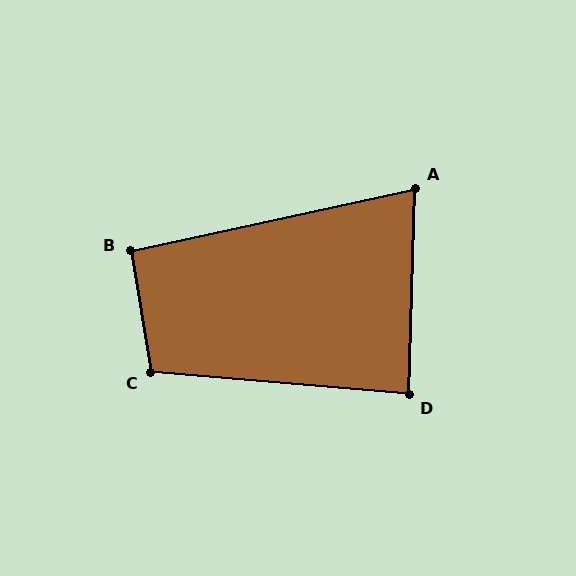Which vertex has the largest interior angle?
C, at approximately 104 degrees.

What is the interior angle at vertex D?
Approximately 87 degrees (approximately right).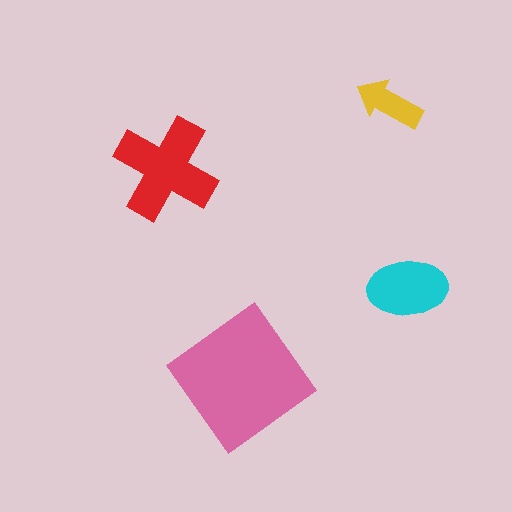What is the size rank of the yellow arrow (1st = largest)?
4th.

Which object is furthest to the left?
The red cross is leftmost.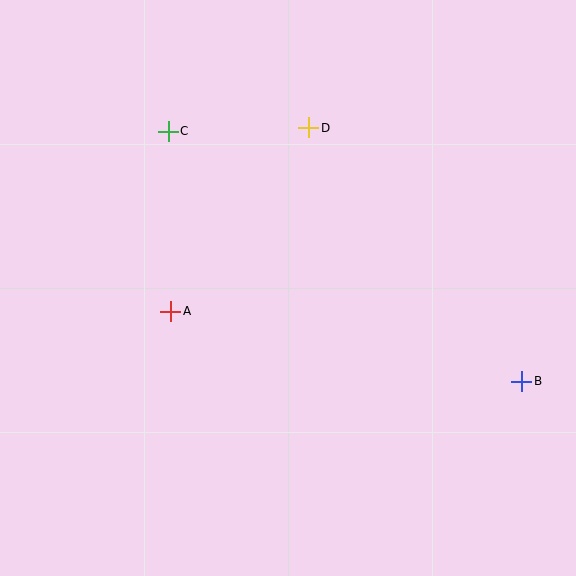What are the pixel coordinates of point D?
Point D is at (309, 128).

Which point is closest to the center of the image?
Point A at (171, 311) is closest to the center.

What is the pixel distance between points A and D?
The distance between A and D is 229 pixels.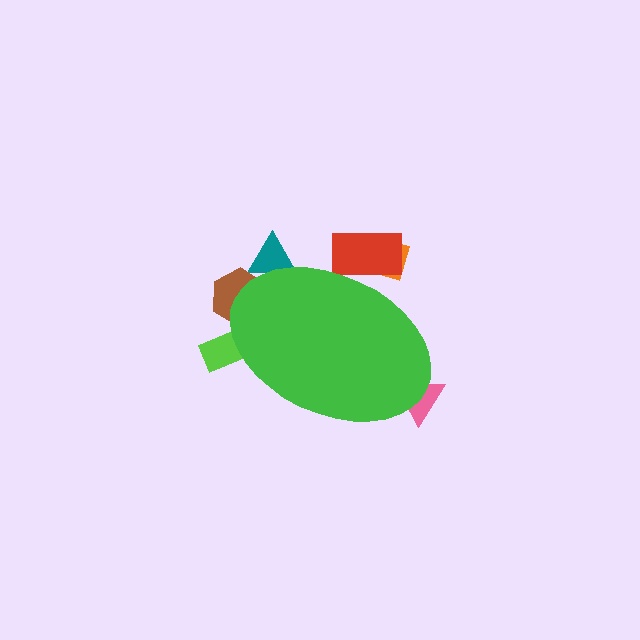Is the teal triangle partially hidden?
Yes, the teal triangle is partially hidden behind the green ellipse.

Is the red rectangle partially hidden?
Yes, the red rectangle is partially hidden behind the green ellipse.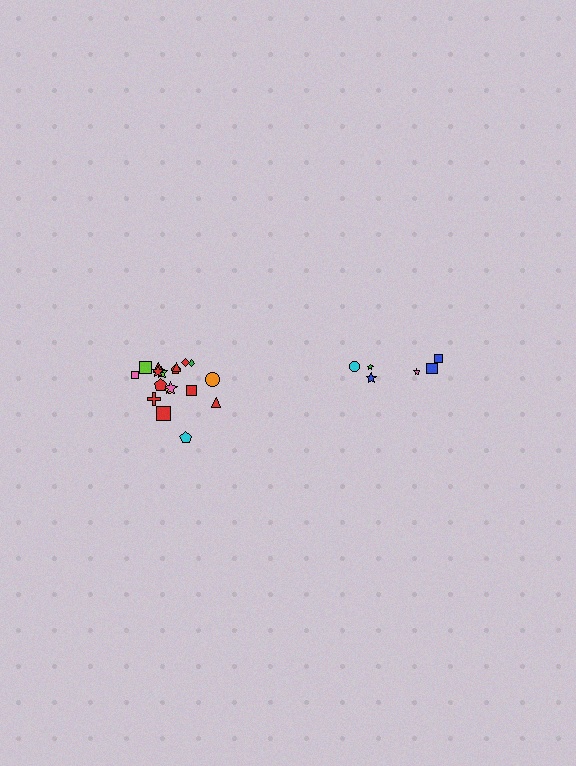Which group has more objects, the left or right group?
The left group.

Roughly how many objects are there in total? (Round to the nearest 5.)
Roughly 25 objects in total.